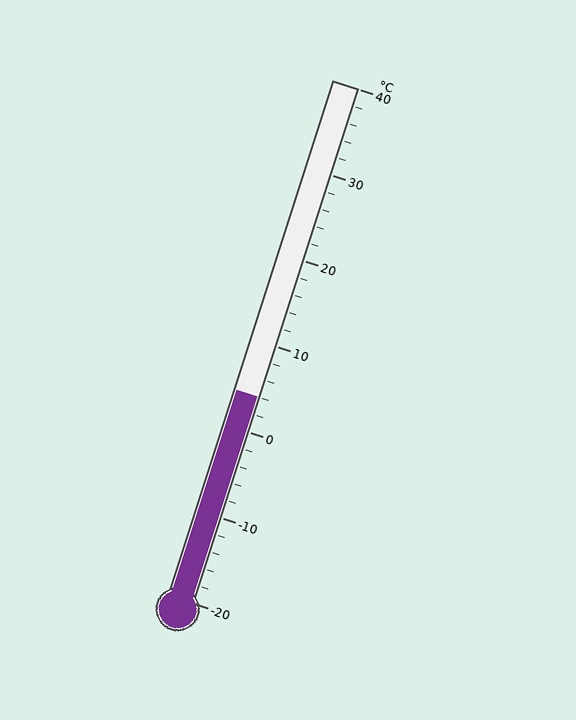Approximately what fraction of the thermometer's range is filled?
The thermometer is filled to approximately 40% of its range.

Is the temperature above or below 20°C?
The temperature is below 20°C.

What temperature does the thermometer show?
The thermometer shows approximately 4°C.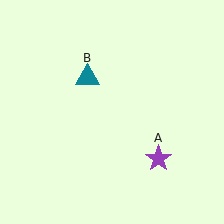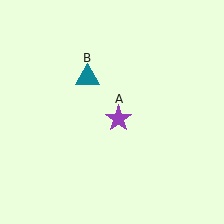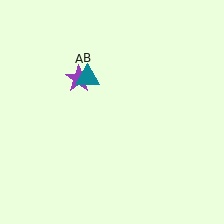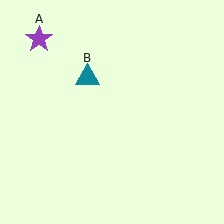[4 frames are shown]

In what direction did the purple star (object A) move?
The purple star (object A) moved up and to the left.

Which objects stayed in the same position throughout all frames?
Teal triangle (object B) remained stationary.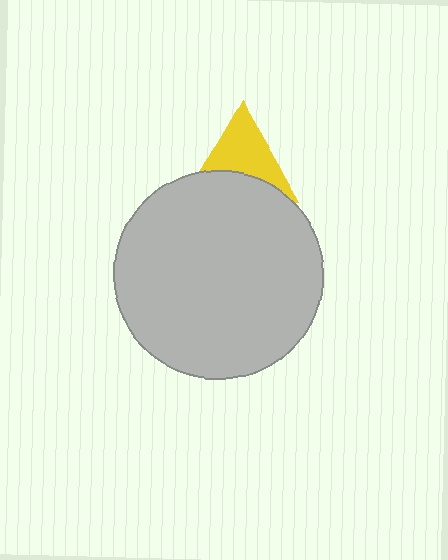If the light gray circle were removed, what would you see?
You would see the complete yellow triangle.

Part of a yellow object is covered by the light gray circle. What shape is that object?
It is a triangle.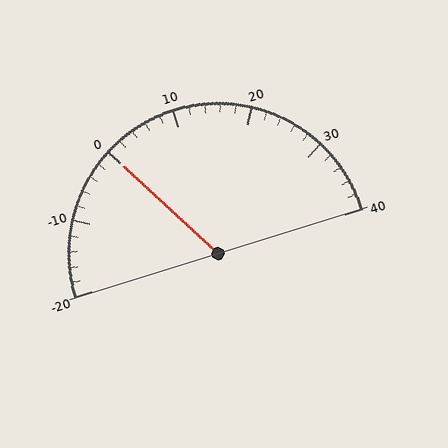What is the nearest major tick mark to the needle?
The nearest major tick mark is 0.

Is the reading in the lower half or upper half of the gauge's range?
The reading is in the lower half of the range (-20 to 40).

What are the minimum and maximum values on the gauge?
The gauge ranges from -20 to 40.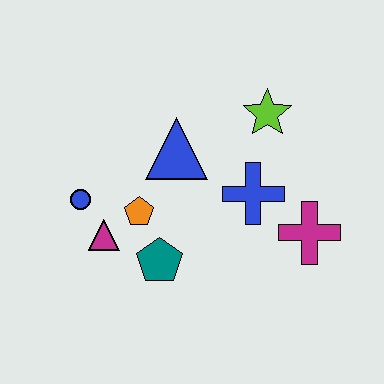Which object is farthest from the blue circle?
The magenta cross is farthest from the blue circle.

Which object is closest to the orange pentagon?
The magenta triangle is closest to the orange pentagon.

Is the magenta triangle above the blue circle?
No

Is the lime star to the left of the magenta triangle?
No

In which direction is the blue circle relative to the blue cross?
The blue circle is to the left of the blue cross.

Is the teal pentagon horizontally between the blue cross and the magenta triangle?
Yes